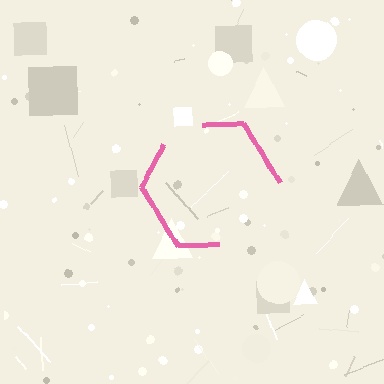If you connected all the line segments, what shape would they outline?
They would outline a hexagon.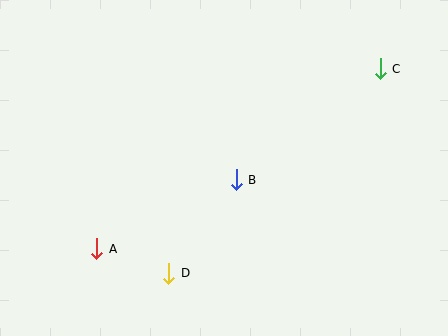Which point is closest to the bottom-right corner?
Point B is closest to the bottom-right corner.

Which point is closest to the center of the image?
Point B at (236, 180) is closest to the center.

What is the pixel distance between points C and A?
The distance between C and A is 336 pixels.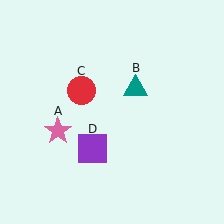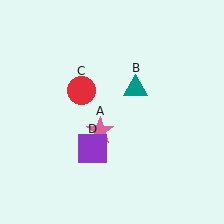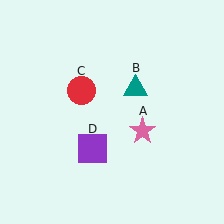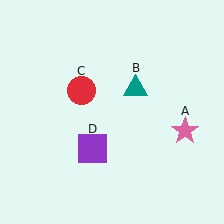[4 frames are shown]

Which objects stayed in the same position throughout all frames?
Teal triangle (object B) and red circle (object C) and purple square (object D) remained stationary.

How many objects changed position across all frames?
1 object changed position: pink star (object A).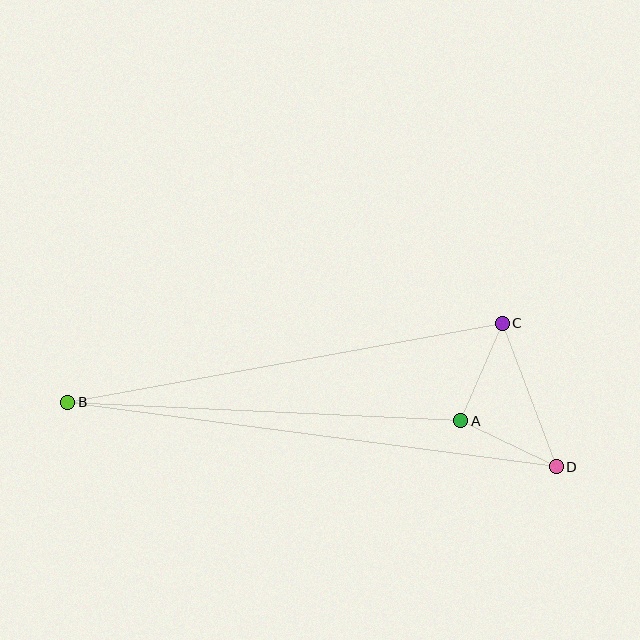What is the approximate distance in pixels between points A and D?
The distance between A and D is approximately 106 pixels.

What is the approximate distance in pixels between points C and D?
The distance between C and D is approximately 154 pixels.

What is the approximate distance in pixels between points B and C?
The distance between B and C is approximately 441 pixels.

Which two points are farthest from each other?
Points B and D are farthest from each other.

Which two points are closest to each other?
Points A and C are closest to each other.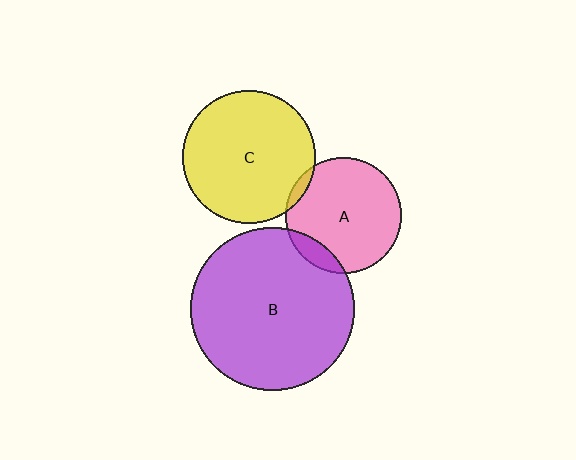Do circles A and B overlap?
Yes.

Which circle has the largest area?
Circle B (purple).